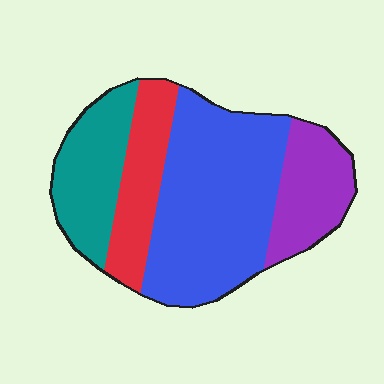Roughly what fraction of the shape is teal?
Teal takes up less than a quarter of the shape.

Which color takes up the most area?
Blue, at roughly 45%.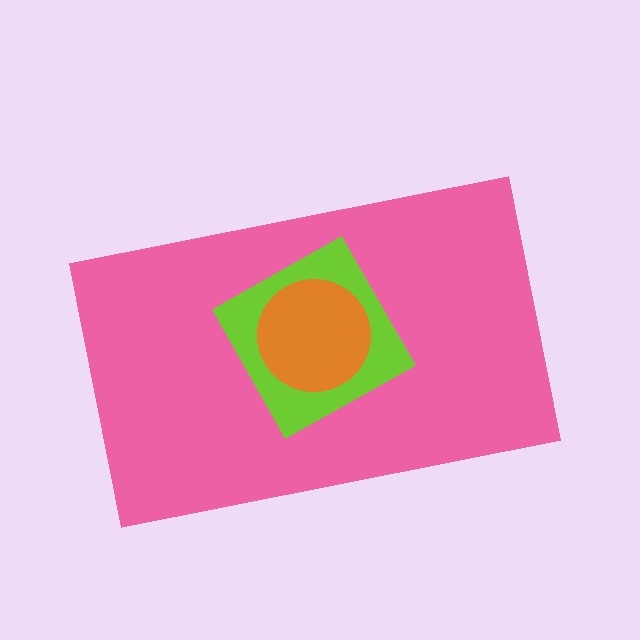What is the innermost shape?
The orange circle.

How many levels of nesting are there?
3.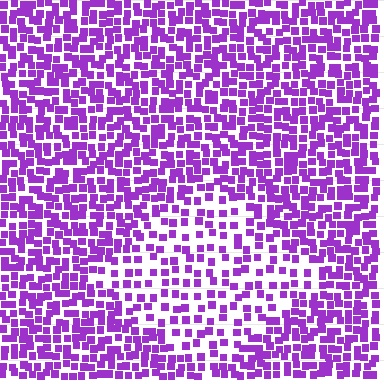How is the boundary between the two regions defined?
The boundary is defined by a change in element density (approximately 1.9x ratio). All elements are the same color, size, and shape.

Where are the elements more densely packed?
The elements are more densely packed outside the diamond boundary.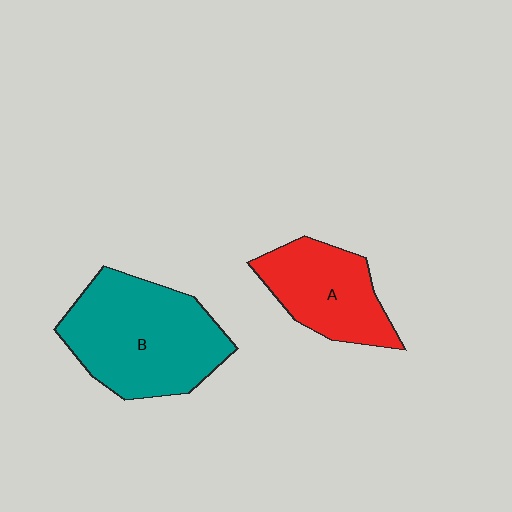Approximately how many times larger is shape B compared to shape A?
Approximately 1.6 times.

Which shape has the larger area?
Shape B (teal).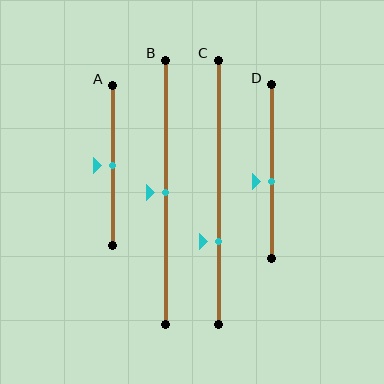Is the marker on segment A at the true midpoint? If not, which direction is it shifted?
Yes, the marker on segment A is at the true midpoint.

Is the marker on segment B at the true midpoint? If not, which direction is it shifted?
Yes, the marker on segment B is at the true midpoint.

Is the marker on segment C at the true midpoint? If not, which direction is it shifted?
No, the marker on segment C is shifted downward by about 19% of the segment length.